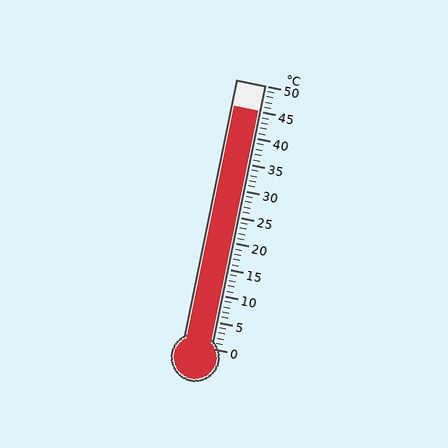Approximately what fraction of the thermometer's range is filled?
The thermometer is filled to approximately 90% of its range.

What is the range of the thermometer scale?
The thermometer scale ranges from 0°C to 50°C.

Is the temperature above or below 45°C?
The temperature is at 45°C.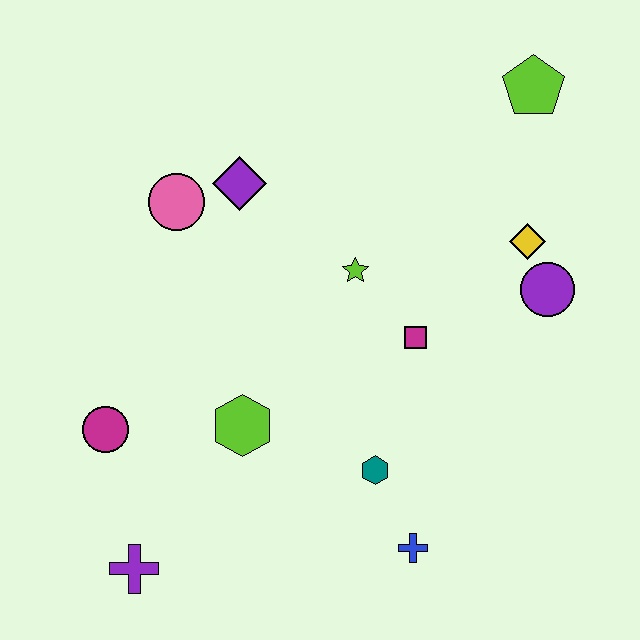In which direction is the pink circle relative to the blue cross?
The pink circle is above the blue cross.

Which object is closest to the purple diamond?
The pink circle is closest to the purple diamond.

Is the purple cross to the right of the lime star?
No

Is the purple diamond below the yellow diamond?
No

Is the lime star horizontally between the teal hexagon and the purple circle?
No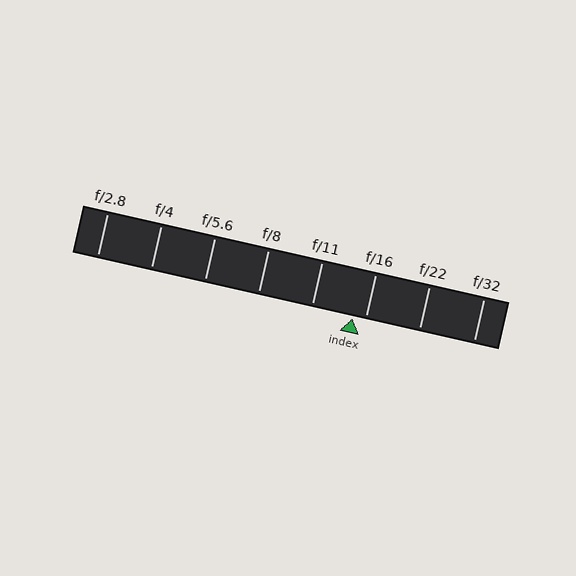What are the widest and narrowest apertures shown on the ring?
The widest aperture shown is f/2.8 and the narrowest is f/32.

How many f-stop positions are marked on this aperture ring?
There are 8 f-stop positions marked.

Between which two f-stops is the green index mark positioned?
The index mark is between f/11 and f/16.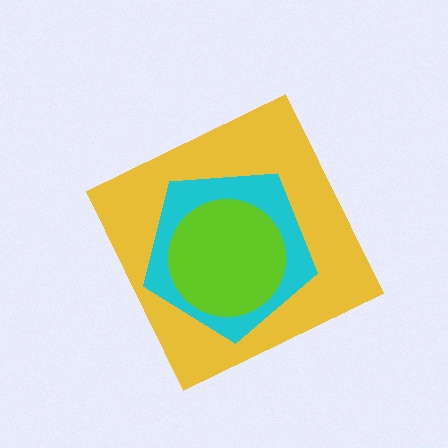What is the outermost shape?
The yellow diamond.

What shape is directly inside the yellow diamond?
The cyan pentagon.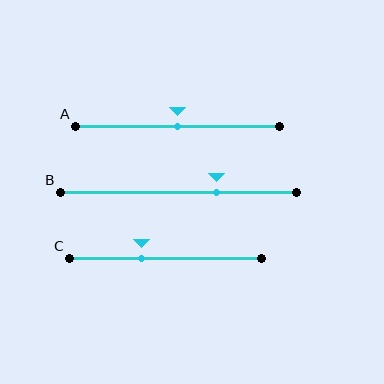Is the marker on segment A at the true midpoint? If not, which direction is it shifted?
Yes, the marker on segment A is at the true midpoint.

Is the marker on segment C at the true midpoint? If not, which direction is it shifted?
No, the marker on segment C is shifted to the left by about 12% of the segment length.